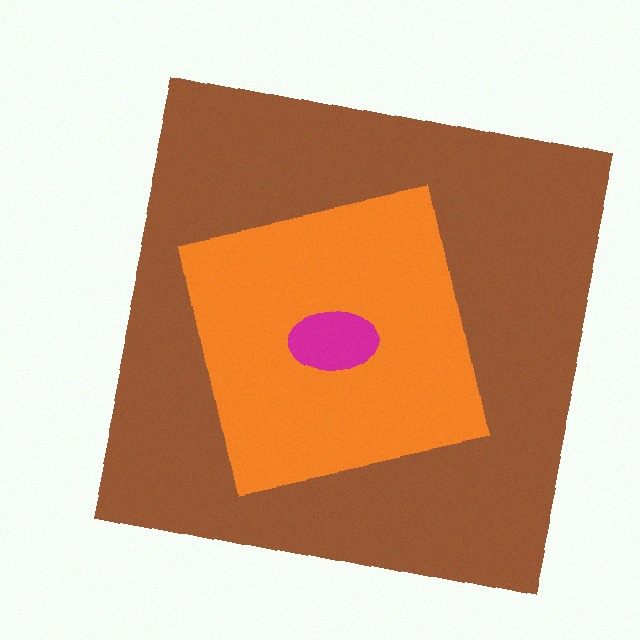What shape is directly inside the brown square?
The orange square.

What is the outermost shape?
The brown square.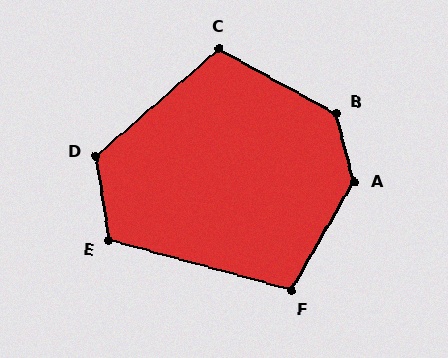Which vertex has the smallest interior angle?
F, at approximately 105 degrees.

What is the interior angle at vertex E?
Approximately 114 degrees (obtuse).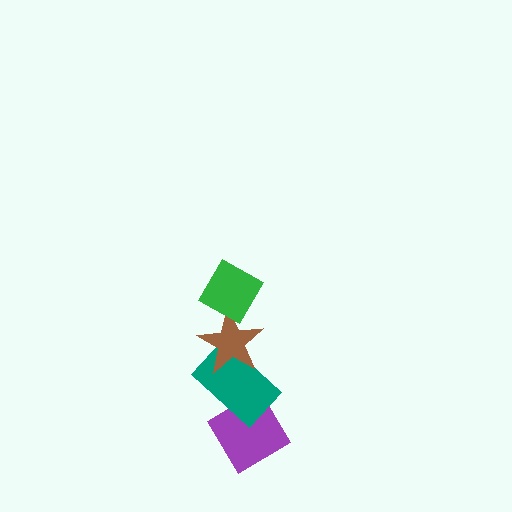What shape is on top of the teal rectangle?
The brown star is on top of the teal rectangle.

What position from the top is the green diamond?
The green diamond is 1st from the top.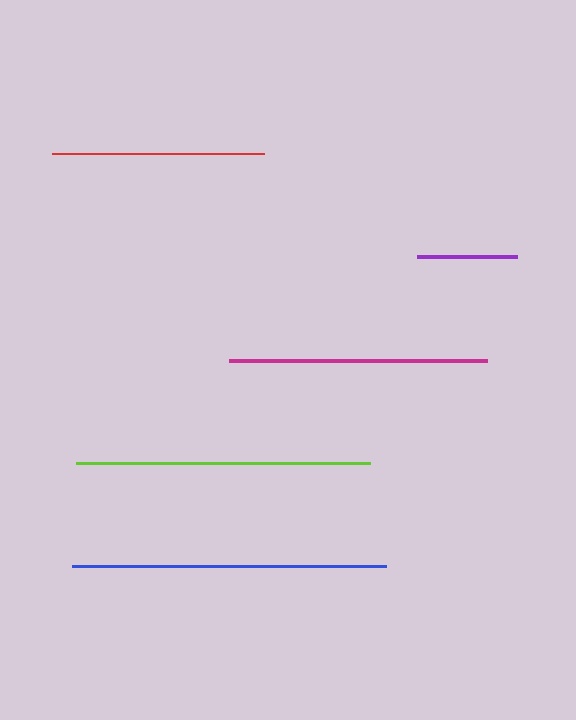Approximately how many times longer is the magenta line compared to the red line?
The magenta line is approximately 1.2 times the length of the red line.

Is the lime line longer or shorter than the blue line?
The blue line is longer than the lime line.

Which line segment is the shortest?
The purple line is the shortest at approximately 100 pixels.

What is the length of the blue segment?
The blue segment is approximately 314 pixels long.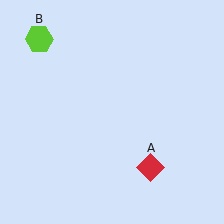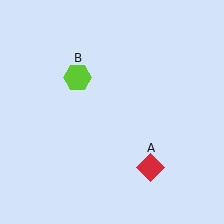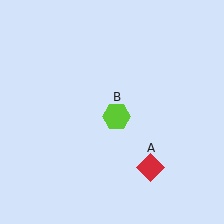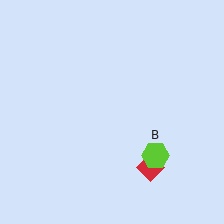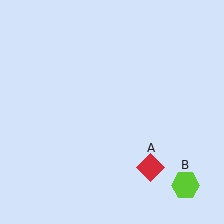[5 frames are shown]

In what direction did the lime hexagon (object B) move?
The lime hexagon (object B) moved down and to the right.